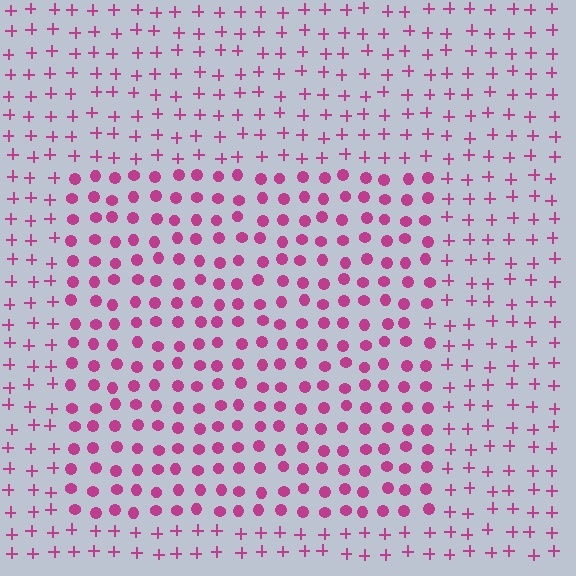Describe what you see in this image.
The image is filled with small magenta elements arranged in a uniform grid. A rectangle-shaped region contains circles, while the surrounding area contains plus signs. The boundary is defined purely by the change in element shape.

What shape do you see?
I see a rectangle.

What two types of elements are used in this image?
The image uses circles inside the rectangle region and plus signs outside it.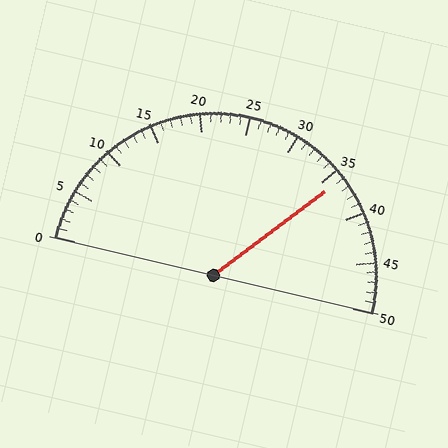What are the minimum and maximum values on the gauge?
The gauge ranges from 0 to 50.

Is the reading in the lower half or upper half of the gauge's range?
The reading is in the upper half of the range (0 to 50).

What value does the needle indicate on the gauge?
The needle indicates approximately 36.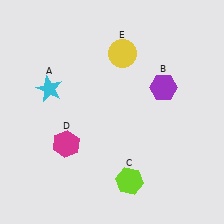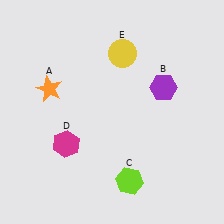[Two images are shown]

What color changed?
The star (A) changed from cyan in Image 1 to orange in Image 2.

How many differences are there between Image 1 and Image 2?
There is 1 difference between the two images.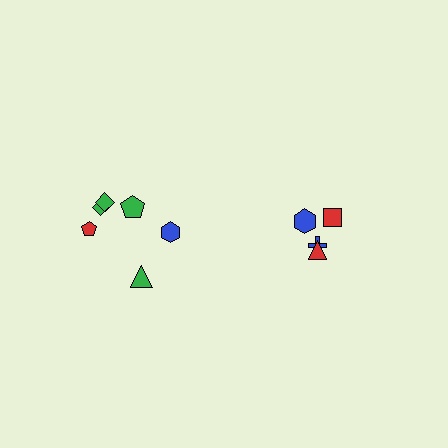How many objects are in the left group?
There are 6 objects.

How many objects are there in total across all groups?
There are 10 objects.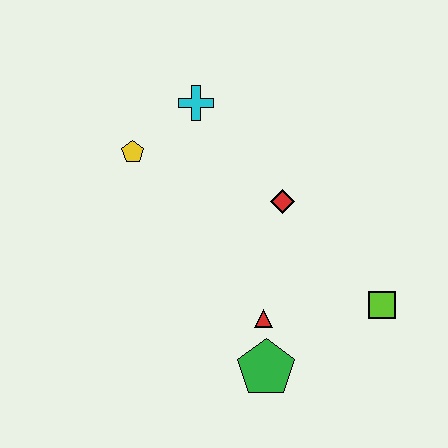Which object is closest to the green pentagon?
The red triangle is closest to the green pentagon.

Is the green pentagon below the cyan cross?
Yes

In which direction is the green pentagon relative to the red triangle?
The green pentagon is below the red triangle.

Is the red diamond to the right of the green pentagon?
Yes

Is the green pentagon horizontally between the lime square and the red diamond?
No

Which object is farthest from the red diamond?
The green pentagon is farthest from the red diamond.